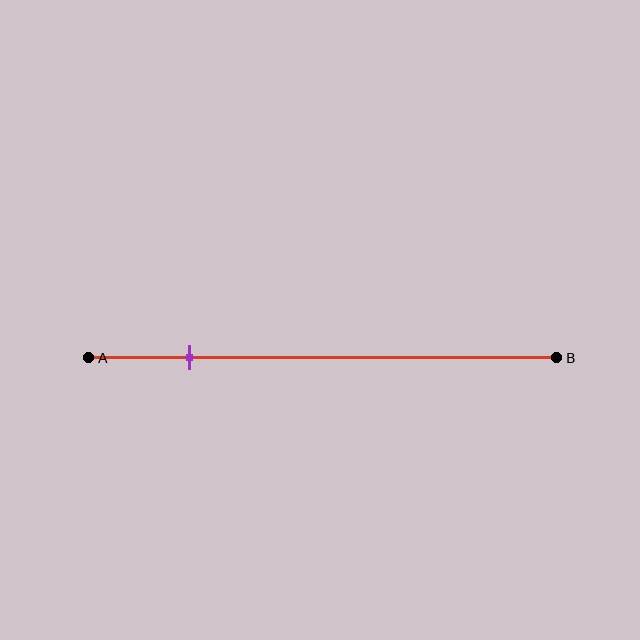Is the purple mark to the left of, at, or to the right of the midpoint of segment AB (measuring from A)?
The purple mark is to the left of the midpoint of segment AB.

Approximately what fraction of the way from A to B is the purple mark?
The purple mark is approximately 20% of the way from A to B.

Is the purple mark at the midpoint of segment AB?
No, the mark is at about 20% from A, not at the 50% midpoint.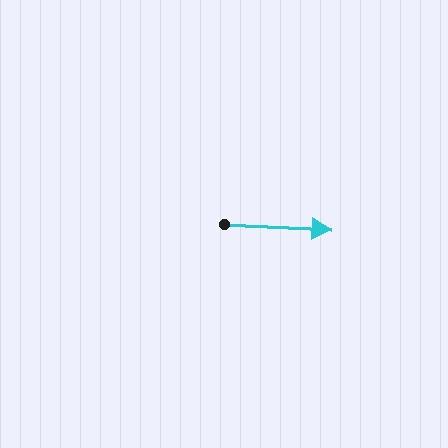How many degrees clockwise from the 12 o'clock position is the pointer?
Approximately 93 degrees.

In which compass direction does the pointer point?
East.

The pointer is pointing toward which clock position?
Roughly 3 o'clock.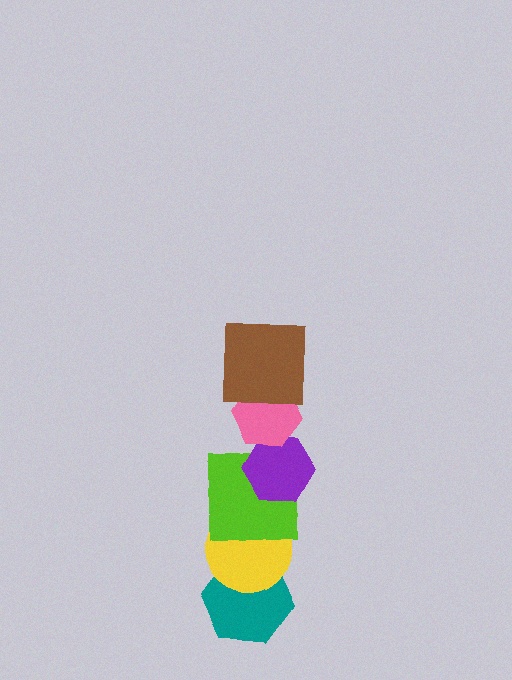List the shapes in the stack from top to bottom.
From top to bottom: the brown square, the pink hexagon, the purple hexagon, the lime square, the yellow circle, the teal hexagon.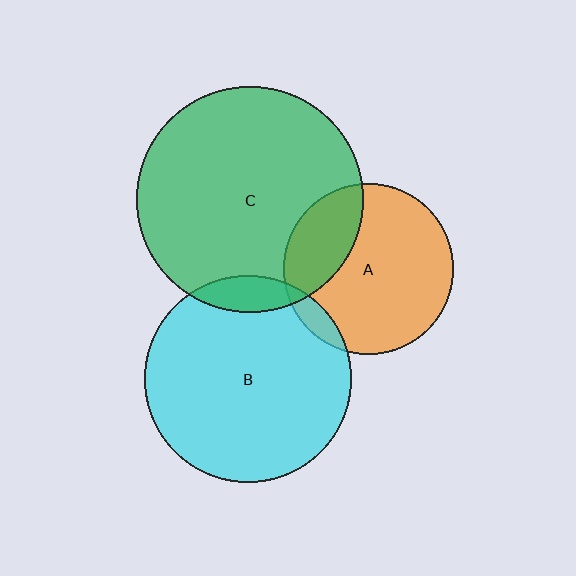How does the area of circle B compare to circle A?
Approximately 1.5 times.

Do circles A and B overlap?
Yes.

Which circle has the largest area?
Circle C (green).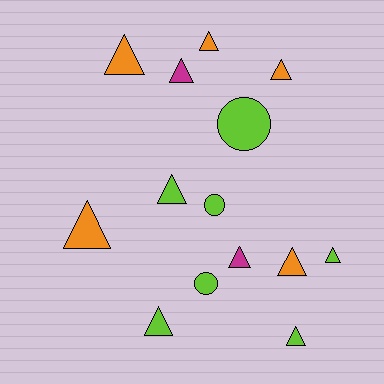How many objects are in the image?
There are 14 objects.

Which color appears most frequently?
Lime, with 7 objects.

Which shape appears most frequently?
Triangle, with 11 objects.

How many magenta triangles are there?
There are 2 magenta triangles.